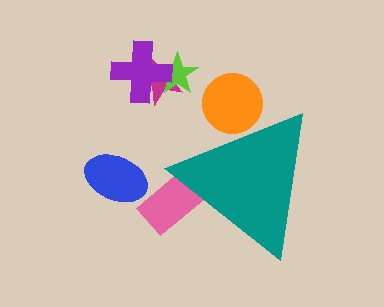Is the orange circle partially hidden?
Yes, the orange circle is partially hidden behind the teal triangle.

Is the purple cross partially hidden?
No, the purple cross is fully visible.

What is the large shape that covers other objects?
A teal triangle.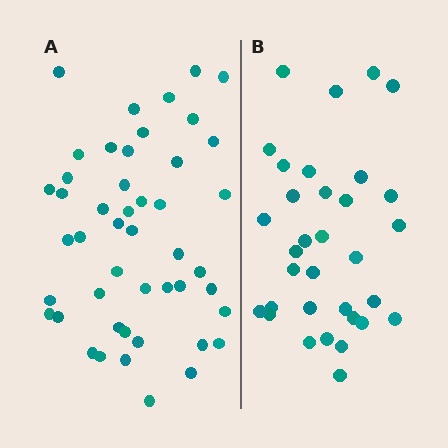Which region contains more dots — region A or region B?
Region A (the left region) has more dots.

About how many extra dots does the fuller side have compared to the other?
Region A has approximately 15 more dots than region B.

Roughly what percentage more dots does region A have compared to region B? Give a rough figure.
About 40% more.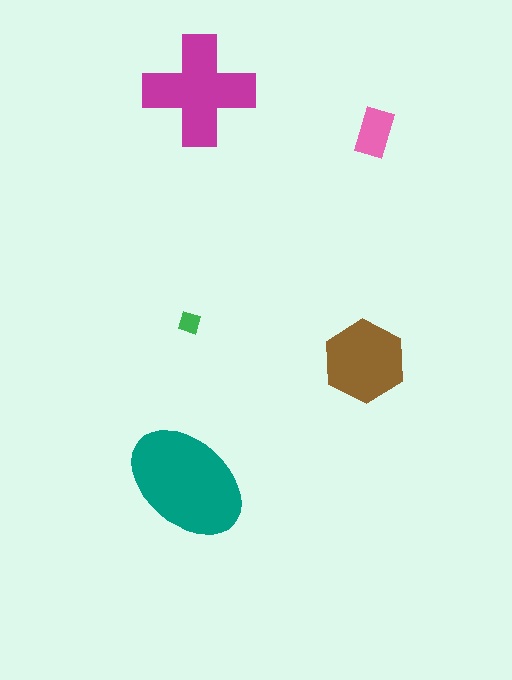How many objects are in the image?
There are 5 objects in the image.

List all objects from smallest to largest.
The green diamond, the pink rectangle, the brown hexagon, the magenta cross, the teal ellipse.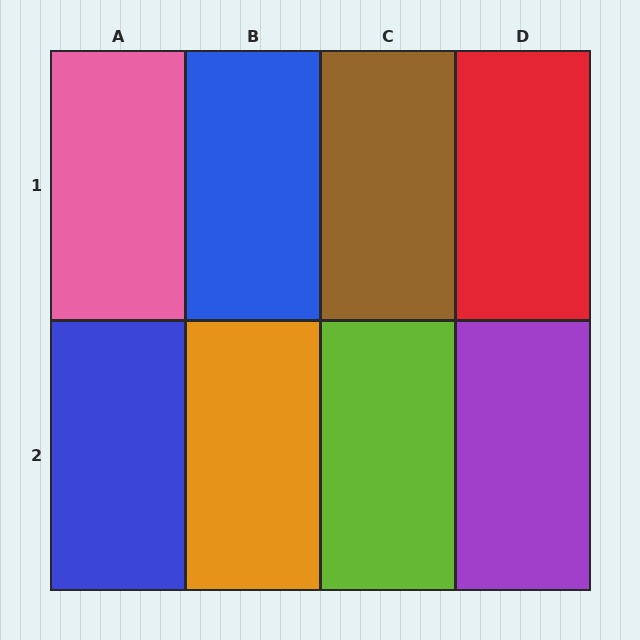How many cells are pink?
1 cell is pink.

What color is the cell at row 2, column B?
Orange.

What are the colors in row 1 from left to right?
Pink, blue, brown, red.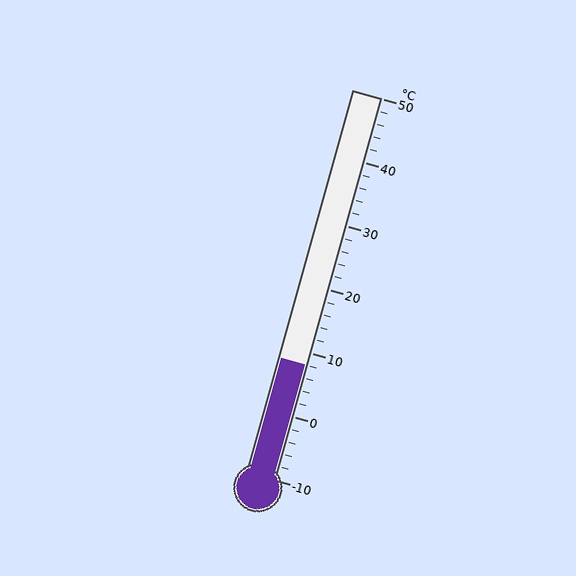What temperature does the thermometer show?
The thermometer shows approximately 8°C.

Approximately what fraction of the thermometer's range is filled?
The thermometer is filled to approximately 30% of its range.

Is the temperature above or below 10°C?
The temperature is below 10°C.